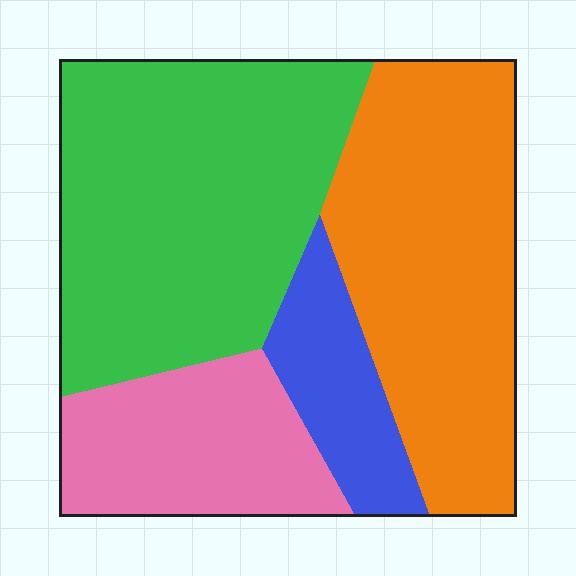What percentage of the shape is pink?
Pink covers 18% of the shape.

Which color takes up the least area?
Blue, at roughly 10%.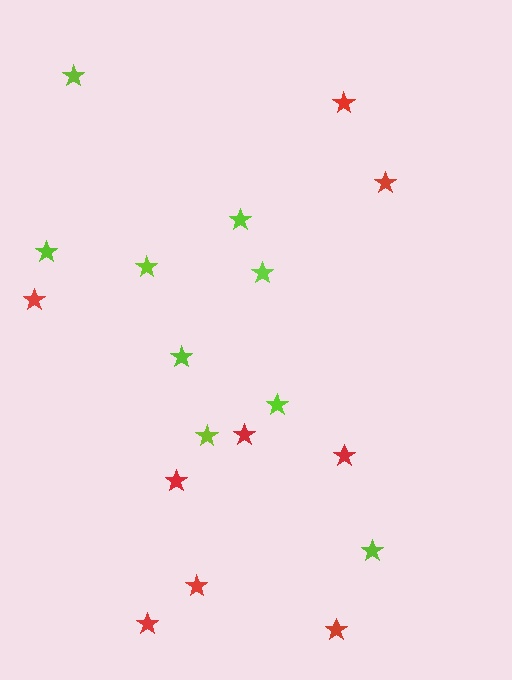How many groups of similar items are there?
There are 2 groups: one group of lime stars (9) and one group of red stars (9).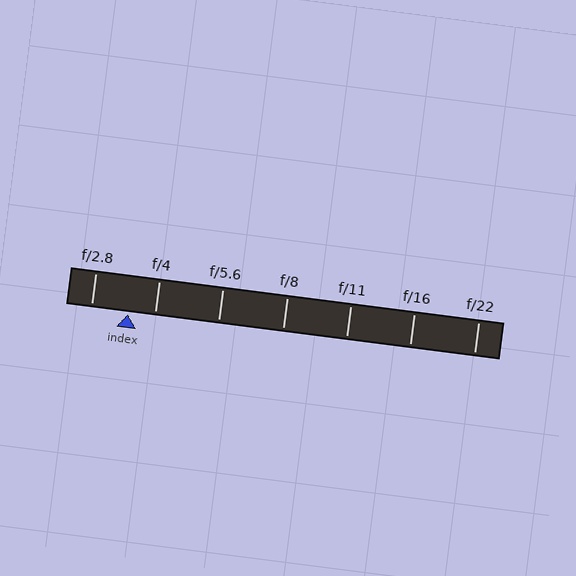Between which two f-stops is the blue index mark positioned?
The index mark is between f/2.8 and f/4.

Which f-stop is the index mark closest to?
The index mark is closest to f/4.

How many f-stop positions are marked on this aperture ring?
There are 7 f-stop positions marked.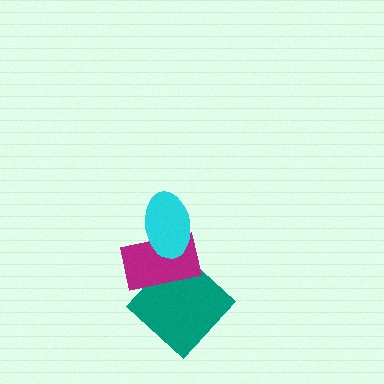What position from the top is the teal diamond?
The teal diamond is 3rd from the top.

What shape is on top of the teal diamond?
The magenta rectangle is on top of the teal diamond.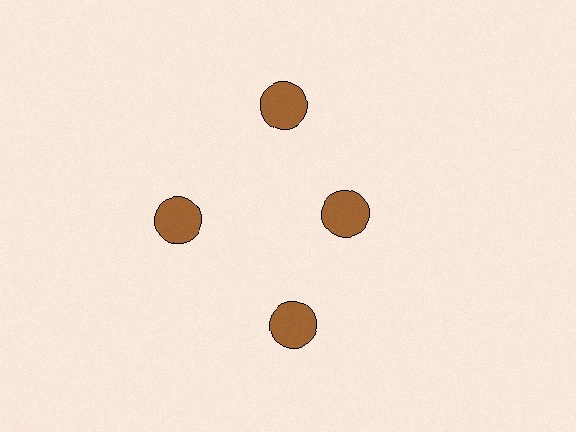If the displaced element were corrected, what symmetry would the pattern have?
It would have 4-fold rotational symmetry — the pattern would map onto itself every 90 degrees.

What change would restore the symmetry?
The symmetry would be restored by moving it outward, back onto the ring so that all 4 circles sit at equal angles and equal distance from the center.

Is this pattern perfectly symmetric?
No. The 4 brown circles are arranged in a ring, but one element near the 3 o'clock position is pulled inward toward the center, breaking the 4-fold rotational symmetry.